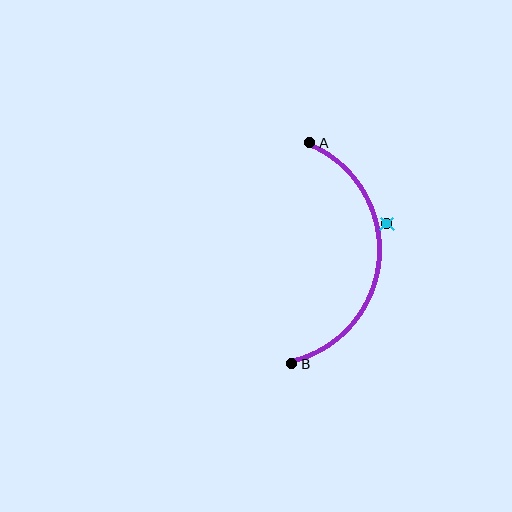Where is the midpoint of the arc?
The arc midpoint is the point on the curve farthest from the straight line joining A and B. It sits to the right of that line.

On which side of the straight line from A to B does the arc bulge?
The arc bulges to the right of the straight line connecting A and B.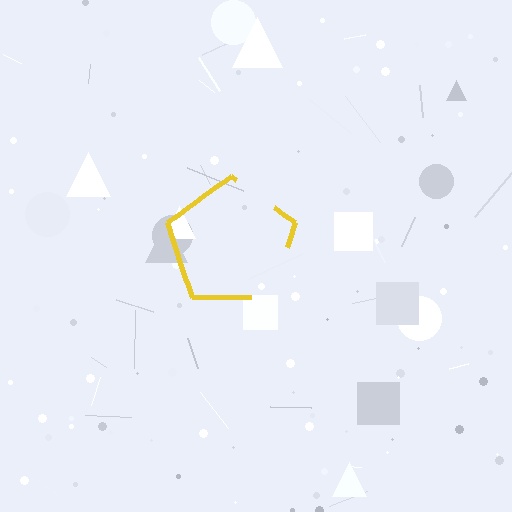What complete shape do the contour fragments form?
The contour fragments form a pentagon.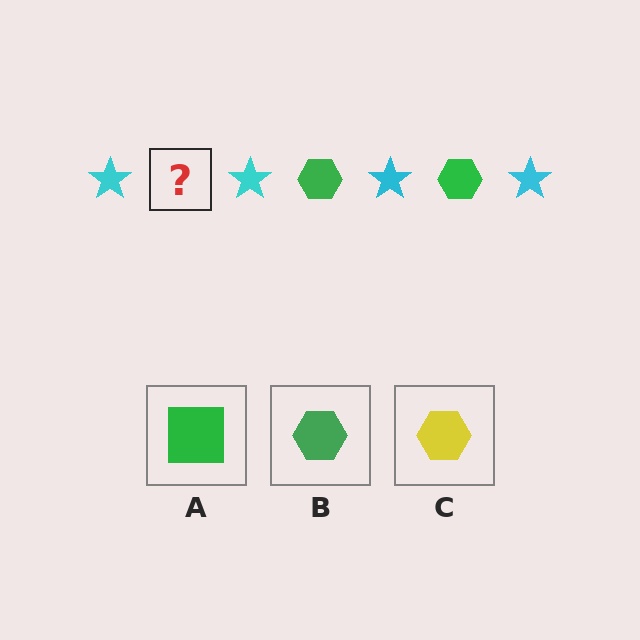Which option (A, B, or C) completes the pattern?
B.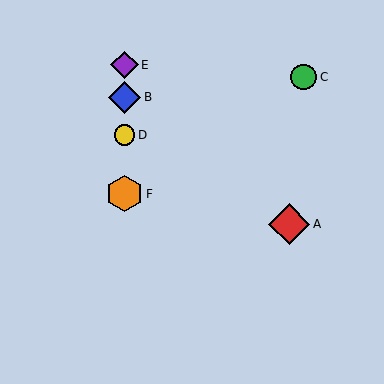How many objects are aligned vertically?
4 objects (B, D, E, F) are aligned vertically.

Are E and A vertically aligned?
No, E is at x≈125 and A is at x≈289.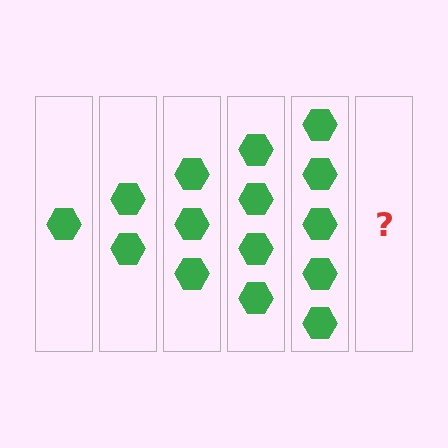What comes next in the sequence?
The next element should be 6 hexagons.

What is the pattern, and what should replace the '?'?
The pattern is that each step adds one more hexagon. The '?' should be 6 hexagons.